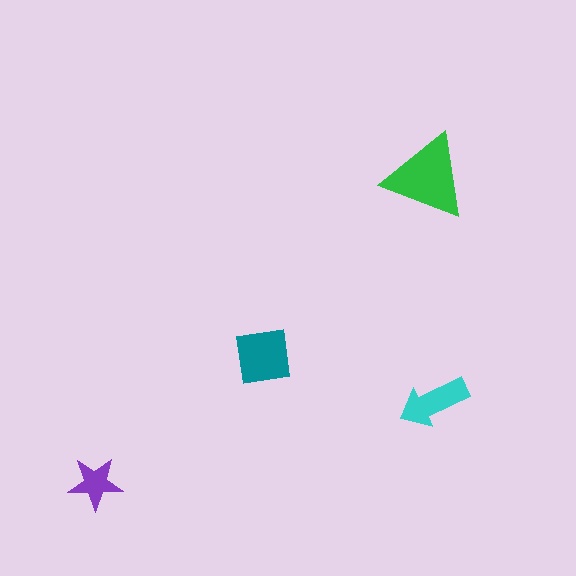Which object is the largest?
The green triangle.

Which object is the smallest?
The purple star.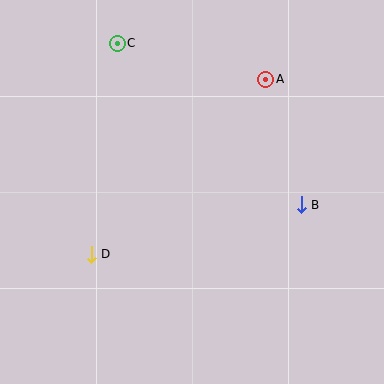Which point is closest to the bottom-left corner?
Point D is closest to the bottom-left corner.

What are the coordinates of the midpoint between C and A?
The midpoint between C and A is at (191, 61).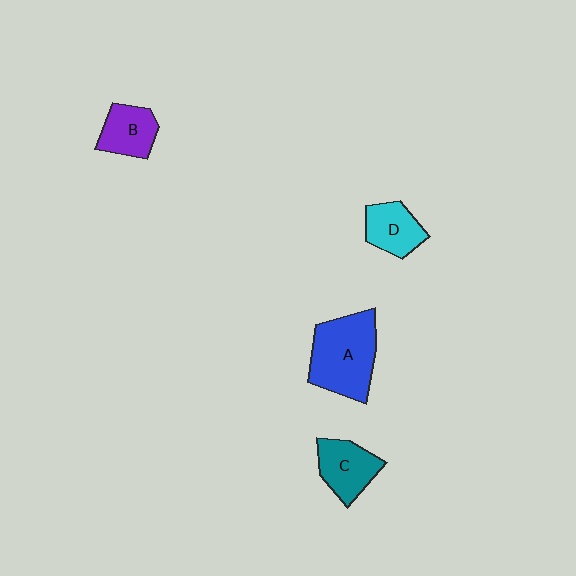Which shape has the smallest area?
Shape D (cyan).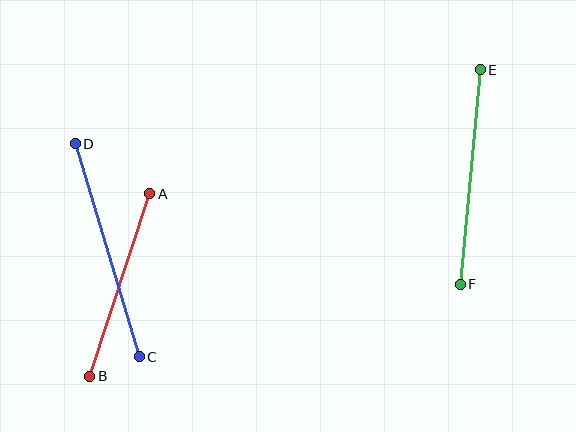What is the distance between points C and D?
The distance is approximately 222 pixels.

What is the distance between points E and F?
The distance is approximately 215 pixels.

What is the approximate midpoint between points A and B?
The midpoint is at approximately (120, 285) pixels.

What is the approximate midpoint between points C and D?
The midpoint is at approximately (107, 250) pixels.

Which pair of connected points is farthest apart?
Points C and D are farthest apart.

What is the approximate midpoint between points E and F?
The midpoint is at approximately (470, 177) pixels.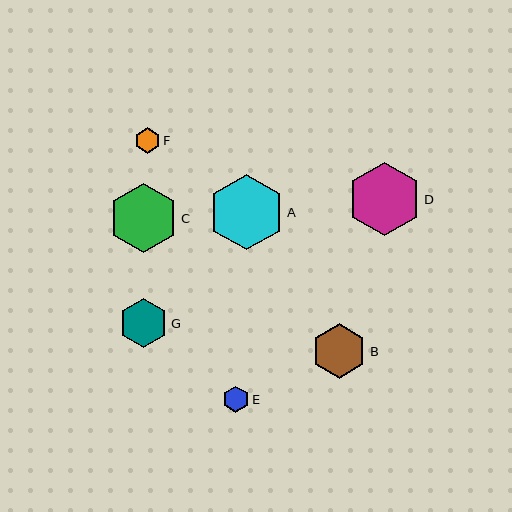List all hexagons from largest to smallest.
From largest to smallest: A, D, C, B, G, E, F.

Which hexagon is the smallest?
Hexagon F is the smallest with a size of approximately 25 pixels.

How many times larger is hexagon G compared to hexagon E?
Hexagon G is approximately 1.9 times the size of hexagon E.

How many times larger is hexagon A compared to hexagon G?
Hexagon A is approximately 1.6 times the size of hexagon G.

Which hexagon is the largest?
Hexagon A is the largest with a size of approximately 76 pixels.